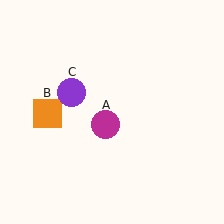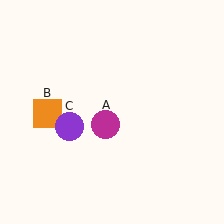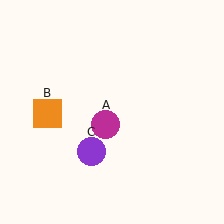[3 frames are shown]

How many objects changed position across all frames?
1 object changed position: purple circle (object C).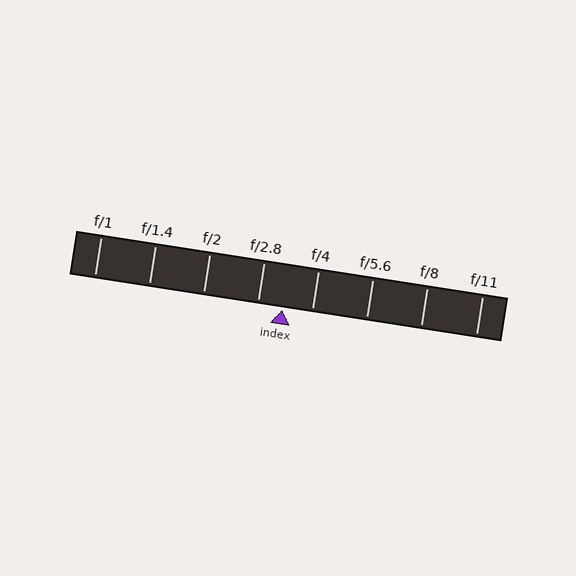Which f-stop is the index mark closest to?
The index mark is closest to f/2.8.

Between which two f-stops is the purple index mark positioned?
The index mark is between f/2.8 and f/4.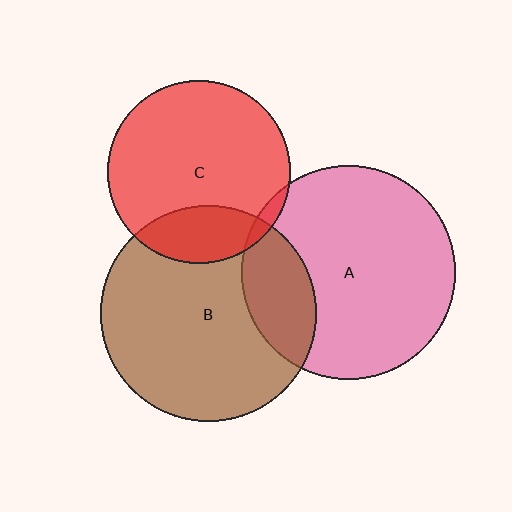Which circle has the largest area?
Circle B (brown).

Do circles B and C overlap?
Yes.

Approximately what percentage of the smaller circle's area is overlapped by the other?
Approximately 20%.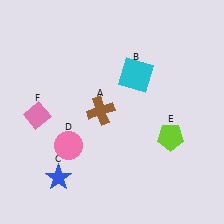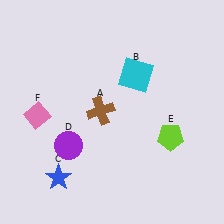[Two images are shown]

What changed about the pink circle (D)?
In Image 1, D is pink. In Image 2, it changed to purple.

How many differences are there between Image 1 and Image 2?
There is 1 difference between the two images.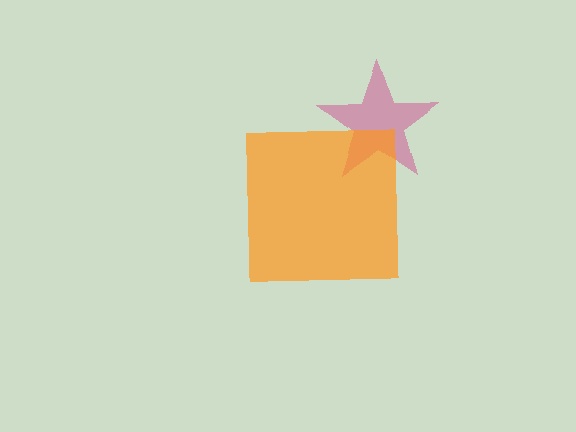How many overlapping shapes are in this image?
There are 2 overlapping shapes in the image.